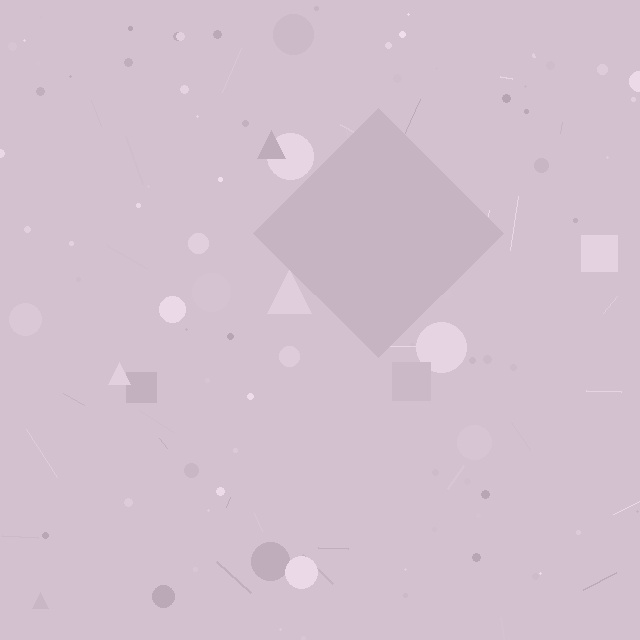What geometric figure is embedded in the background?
A diamond is embedded in the background.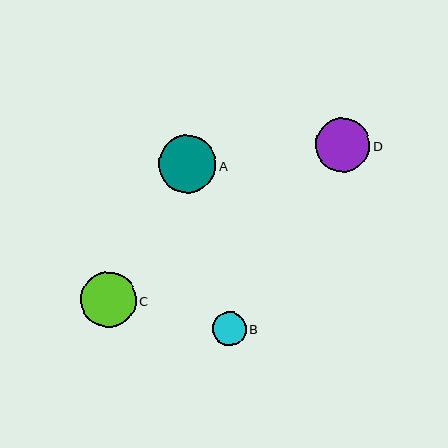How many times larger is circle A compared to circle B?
Circle A is approximately 1.7 times the size of circle B.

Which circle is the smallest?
Circle B is the smallest with a size of approximately 34 pixels.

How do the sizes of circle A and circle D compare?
Circle A and circle D are approximately the same size.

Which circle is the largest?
Circle A is the largest with a size of approximately 57 pixels.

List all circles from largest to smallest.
From largest to smallest: A, C, D, B.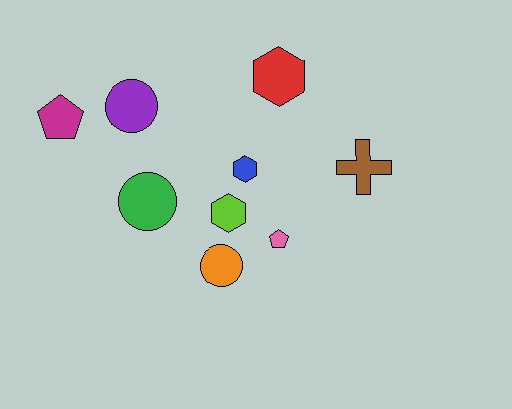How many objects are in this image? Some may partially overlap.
There are 9 objects.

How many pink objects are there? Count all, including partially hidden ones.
There is 1 pink object.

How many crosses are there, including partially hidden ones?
There is 1 cross.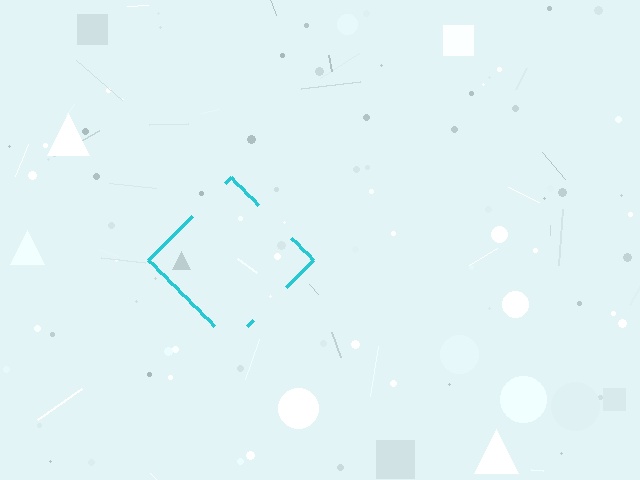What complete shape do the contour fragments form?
The contour fragments form a diamond.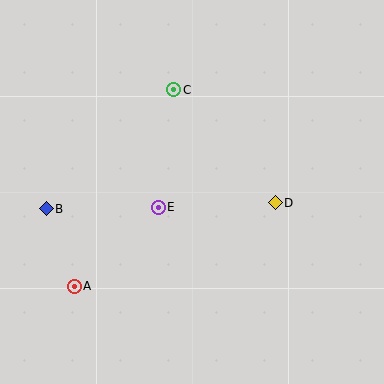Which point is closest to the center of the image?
Point E at (158, 207) is closest to the center.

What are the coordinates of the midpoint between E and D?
The midpoint between E and D is at (217, 205).